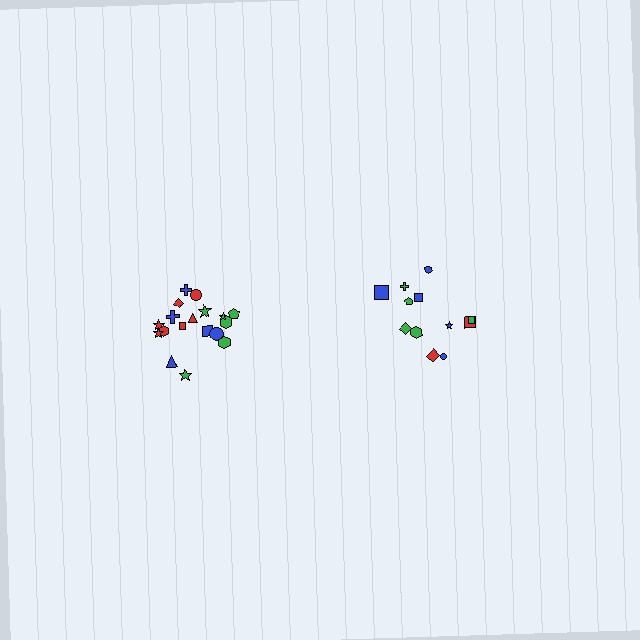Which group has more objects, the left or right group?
The left group.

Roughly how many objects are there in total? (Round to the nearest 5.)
Roughly 30 objects in total.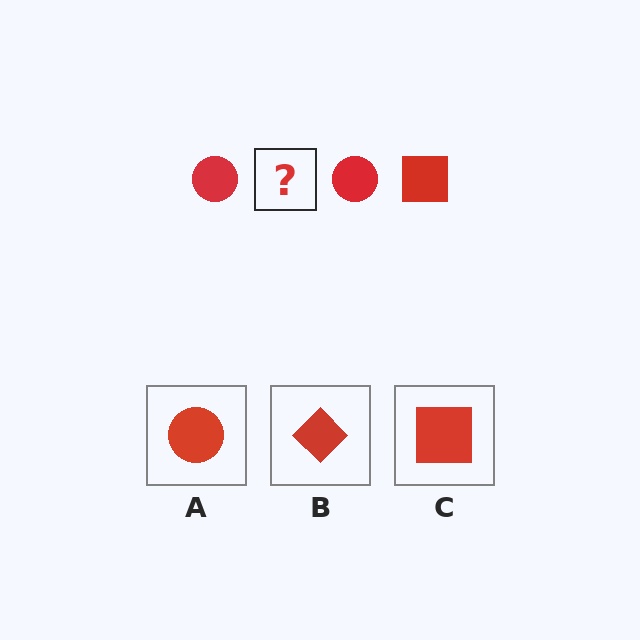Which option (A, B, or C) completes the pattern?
C.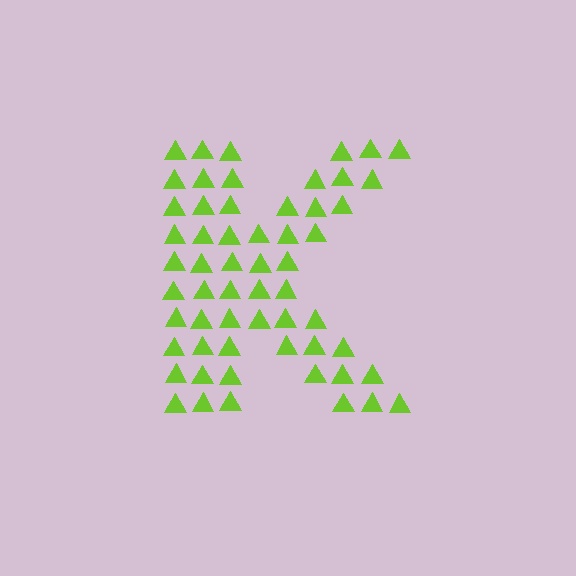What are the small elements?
The small elements are triangles.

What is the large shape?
The large shape is the letter K.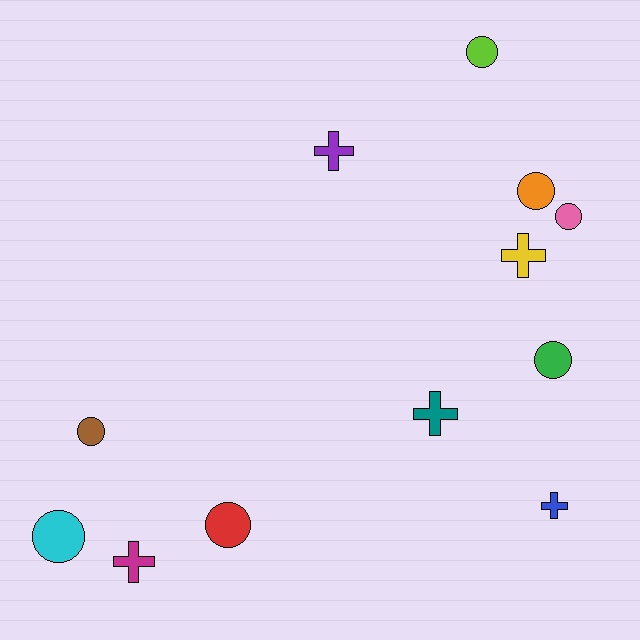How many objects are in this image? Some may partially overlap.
There are 12 objects.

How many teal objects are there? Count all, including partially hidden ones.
There is 1 teal object.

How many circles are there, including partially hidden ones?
There are 7 circles.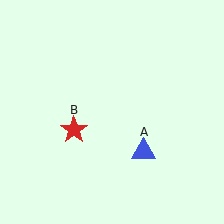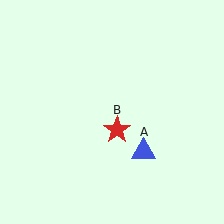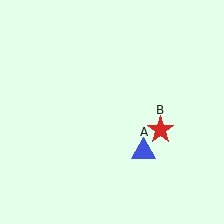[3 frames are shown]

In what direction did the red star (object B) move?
The red star (object B) moved right.